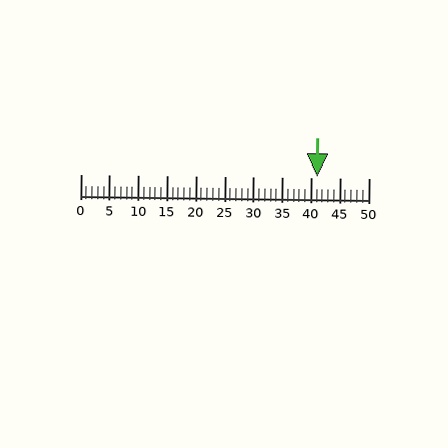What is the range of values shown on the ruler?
The ruler shows values from 0 to 50.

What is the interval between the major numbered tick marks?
The major tick marks are spaced 5 units apart.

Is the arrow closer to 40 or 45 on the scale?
The arrow is closer to 40.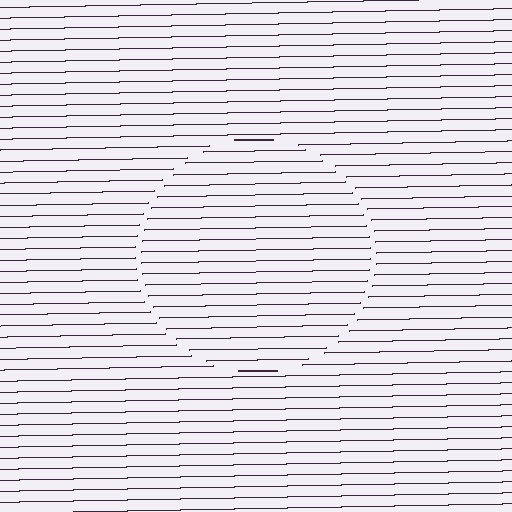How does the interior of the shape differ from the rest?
The interior of the shape contains the same grating, shifted by half a period — the contour is defined by the phase discontinuity where line-ends from the inner and outer gratings abut.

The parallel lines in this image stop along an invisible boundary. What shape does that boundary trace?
An illusory circle. The interior of the shape contains the same grating, shifted by half a period — the contour is defined by the phase discontinuity where line-ends from the inner and outer gratings abut.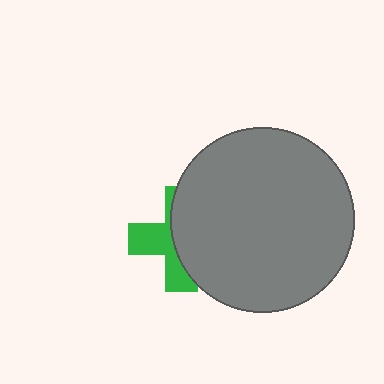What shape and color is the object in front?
The object in front is a gray circle.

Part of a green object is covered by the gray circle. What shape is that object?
It is a cross.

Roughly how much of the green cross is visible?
A small part of it is visible (roughly 42%).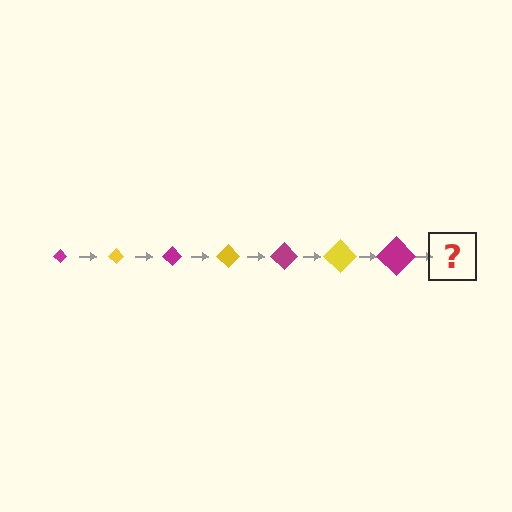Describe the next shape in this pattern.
It should be a yellow diamond, larger than the previous one.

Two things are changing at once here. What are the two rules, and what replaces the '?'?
The two rules are that the diamond grows larger each step and the color cycles through magenta and yellow. The '?' should be a yellow diamond, larger than the previous one.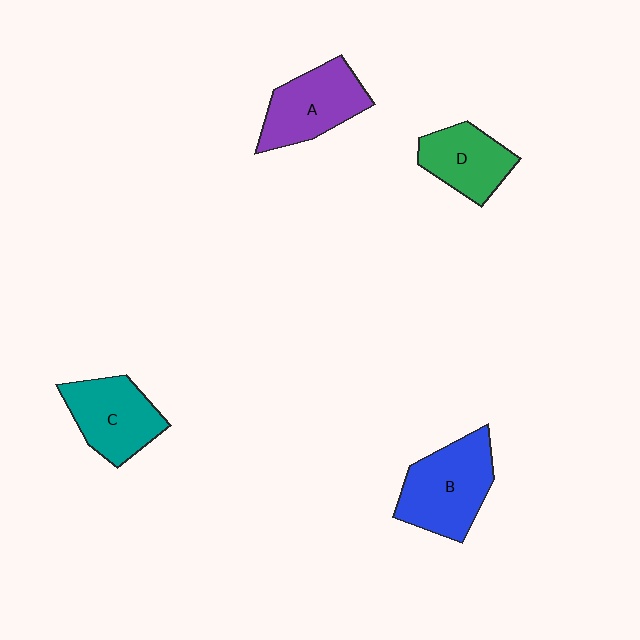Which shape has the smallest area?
Shape D (green).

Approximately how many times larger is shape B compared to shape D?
Approximately 1.4 times.